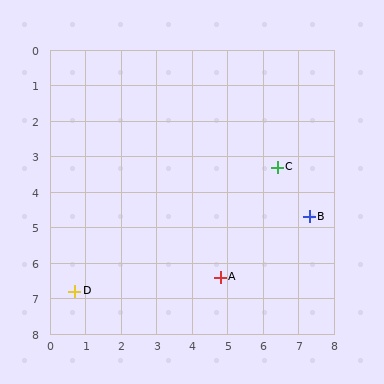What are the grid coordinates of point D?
Point D is at approximately (0.7, 6.8).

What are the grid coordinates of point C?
Point C is at approximately (6.4, 3.3).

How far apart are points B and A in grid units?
Points B and A are about 3.0 grid units apart.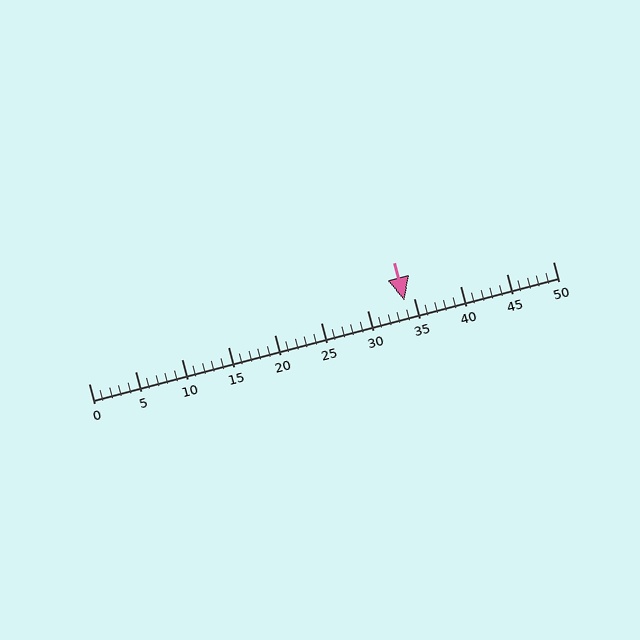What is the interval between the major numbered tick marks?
The major tick marks are spaced 5 units apart.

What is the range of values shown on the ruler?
The ruler shows values from 0 to 50.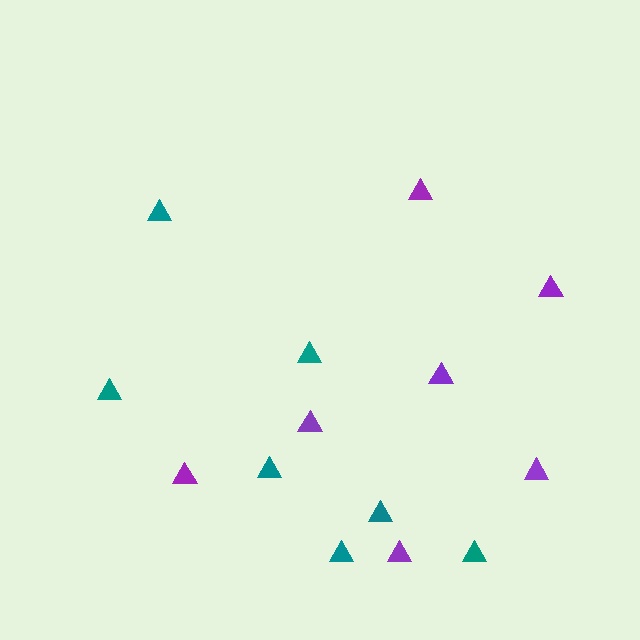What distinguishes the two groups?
There are 2 groups: one group of teal triangles (7) and one group of purple triangles (7).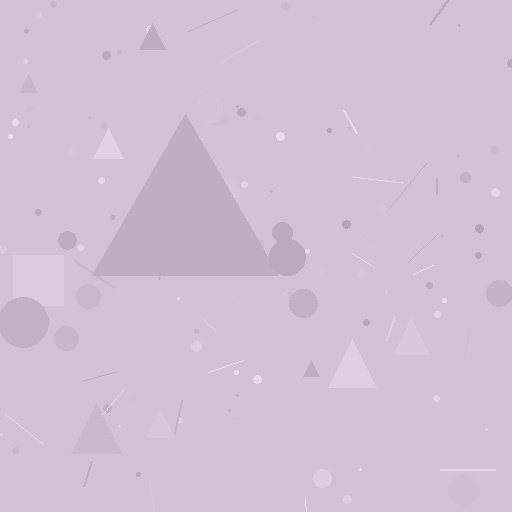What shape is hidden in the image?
A triangle is hidden in the image.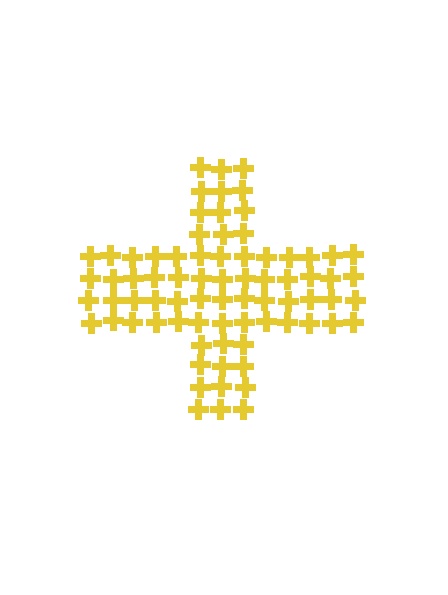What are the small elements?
The small elements are crosses.